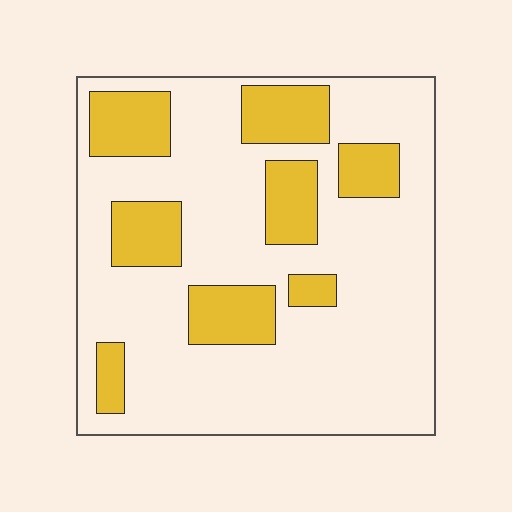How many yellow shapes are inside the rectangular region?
8.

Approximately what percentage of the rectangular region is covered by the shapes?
Approximately 25%.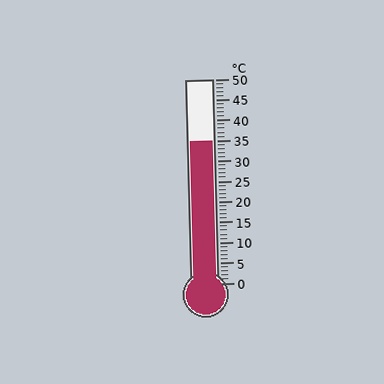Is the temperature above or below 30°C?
The temperature is above 30°C.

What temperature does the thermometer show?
The thermometer shows approximately 35°C.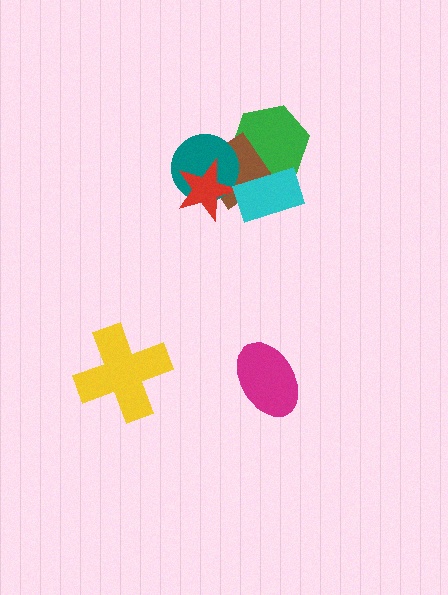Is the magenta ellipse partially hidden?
No, no other shape covers it.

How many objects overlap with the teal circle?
2 objects overlap with the teal circle.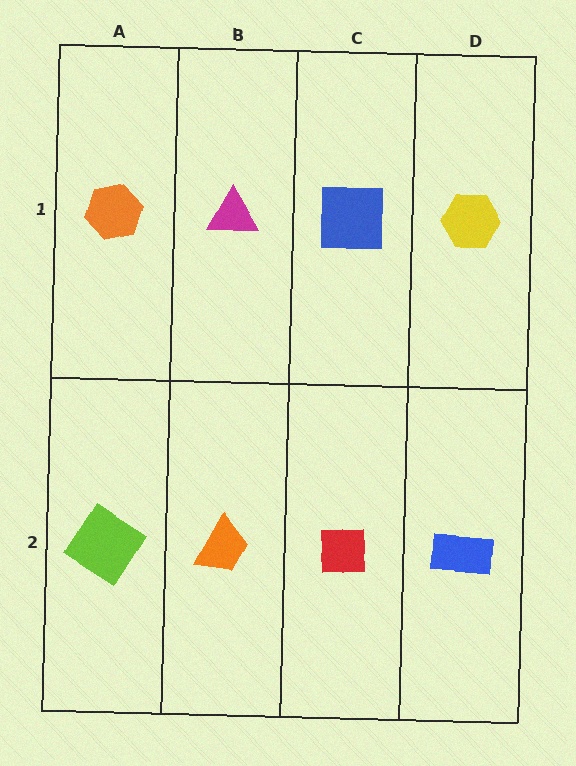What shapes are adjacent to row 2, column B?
A magenta triangle (row 1, column B), a lime diamond (row 2, column A), a red square (row 2, column C).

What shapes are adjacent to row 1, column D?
A blue rectangle (row 2, column D), a blue square (row 1, column C).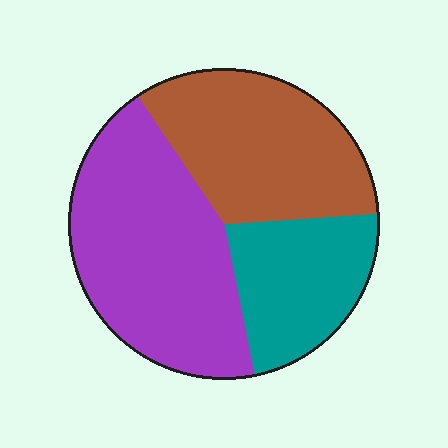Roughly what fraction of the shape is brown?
Brown covers 33% of the shape.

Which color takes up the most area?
Purple, at roughly 45%.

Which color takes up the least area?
Teal, at roughly 25%.